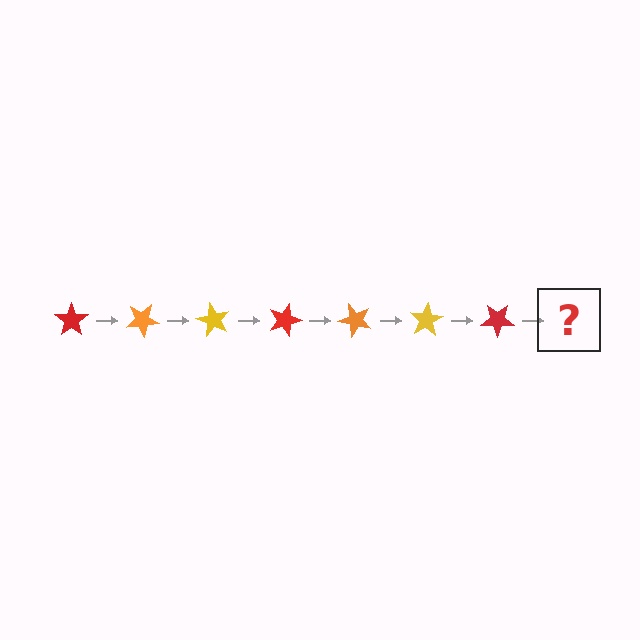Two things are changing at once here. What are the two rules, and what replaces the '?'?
The two rules are that it rotates 30 degrees each step and the color cycles through red, orange, and yellow. The '?' should be an orange star, rotated 210 degrees from the start.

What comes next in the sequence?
The next element should be an orange star, rotated 210 degrees from the start.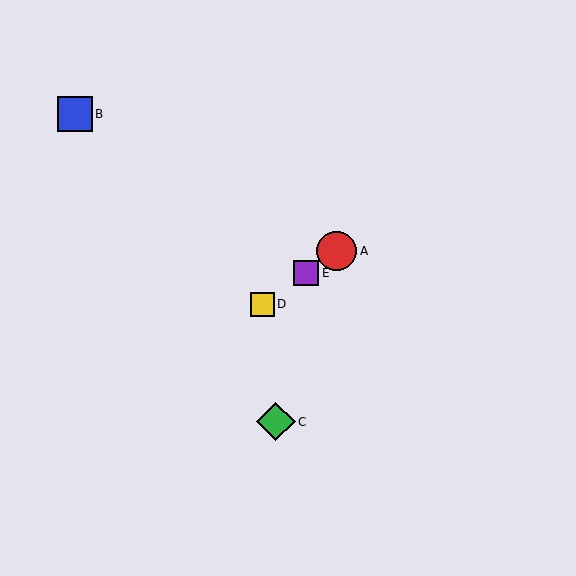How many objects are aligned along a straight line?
3 objects (A, D, E) are aligned along a straight line.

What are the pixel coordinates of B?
Object B is at (75, 114).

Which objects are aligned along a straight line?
Objects A, D, E are aligned along a straight line.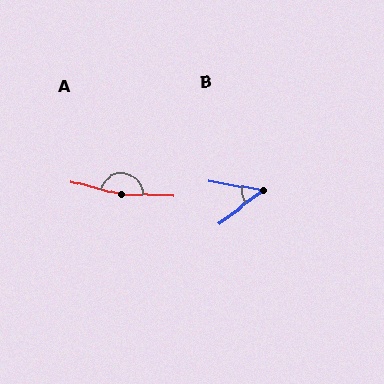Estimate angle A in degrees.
Approximately 167 degrees.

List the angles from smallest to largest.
B (47°), A (167°).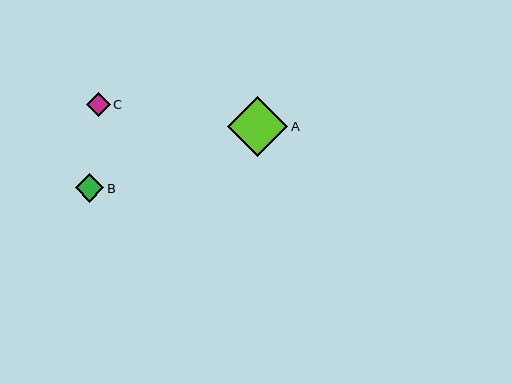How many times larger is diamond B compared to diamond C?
Diamond B is approximately 1.2 times the size of diamond C.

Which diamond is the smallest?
Diamond C is the smallest with a size of approximately 24 pixels.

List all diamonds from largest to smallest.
From largest to smallest: A, B, C.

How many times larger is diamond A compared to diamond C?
Diamond A is approximately 2.5 times the size of diamond C.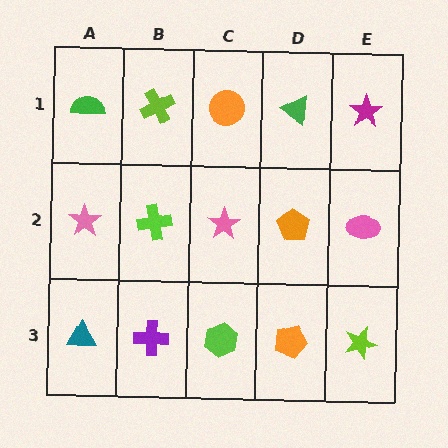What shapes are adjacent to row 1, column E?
A pink ellipse (row 2, column E), a green triangle (row 1, column D).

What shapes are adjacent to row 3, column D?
An orange pentagon (row 2, column D), a lime hexagon (row 3, column C), a lime star (row 3, column E).